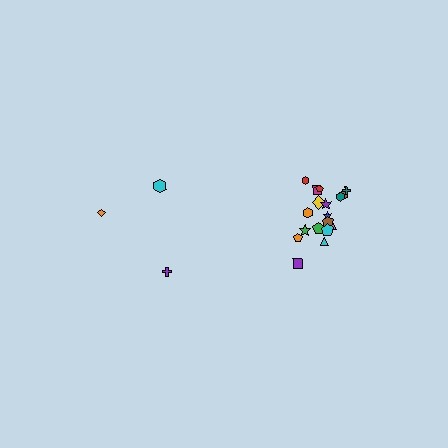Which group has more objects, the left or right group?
The right group.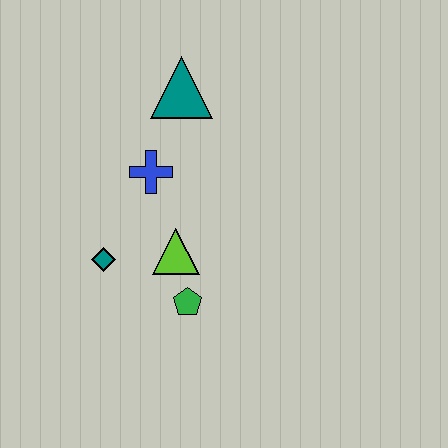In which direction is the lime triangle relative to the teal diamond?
The lime triangle is to the right of the teal diamond.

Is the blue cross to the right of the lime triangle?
No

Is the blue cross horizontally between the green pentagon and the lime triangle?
No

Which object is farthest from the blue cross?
The green pentagon is farthest from the blue cross.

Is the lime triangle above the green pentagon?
Yes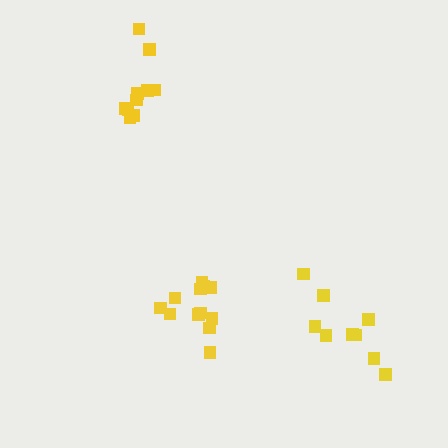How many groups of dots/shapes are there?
There are 3 groups.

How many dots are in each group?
Group 1: 9 dots, Group 2: 12 dots, Group 3: 10 dots (31 total).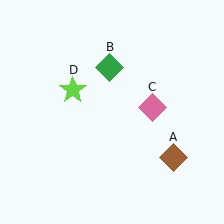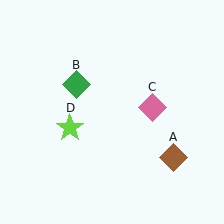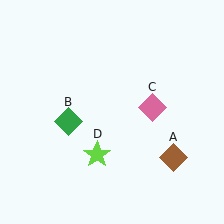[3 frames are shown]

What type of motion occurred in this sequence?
The green diamond (object B), lime star (object D) rotated counterclockwise around the center of the scene.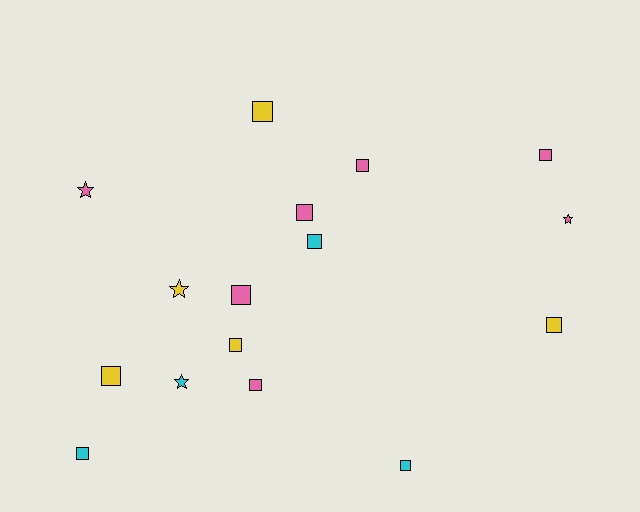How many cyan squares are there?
There are 3 cyan squares.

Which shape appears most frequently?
Square, with 12 objects.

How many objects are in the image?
There are 16 objects.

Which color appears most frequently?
Pink, with 7 objects.